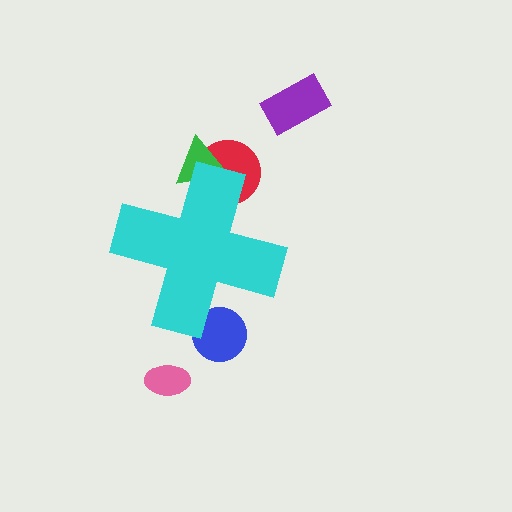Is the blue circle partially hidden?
Yes, the blue circle is partially hidden behind the cyan cross.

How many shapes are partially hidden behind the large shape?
3 shapes are partially hidden.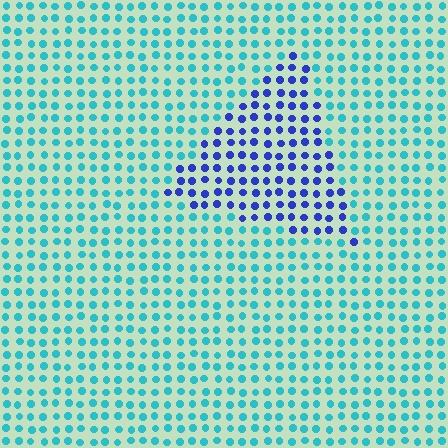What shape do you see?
I see a triangle.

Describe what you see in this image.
The image is filled with small cyan elements in a uniform arrangement. A triangle-shaped region is visible where the elements are tinted to a slightly different hue, forming a subtle color boundary.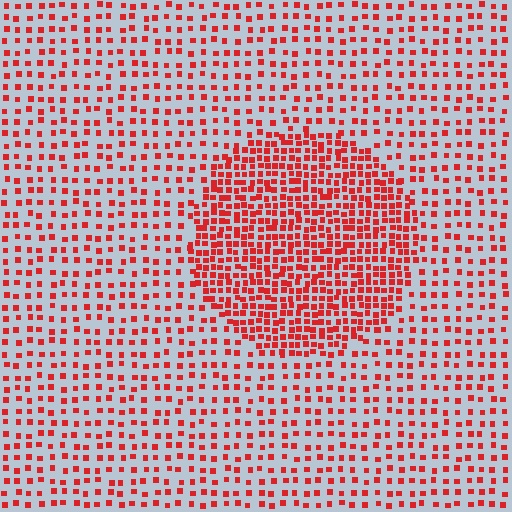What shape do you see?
I see a circle.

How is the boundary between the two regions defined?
The boundary is defined by a change in element density (approximately 2.2x ratio). All elements are the same color, size, and shape.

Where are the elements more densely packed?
The elements are more densely packed inside the circle boundary.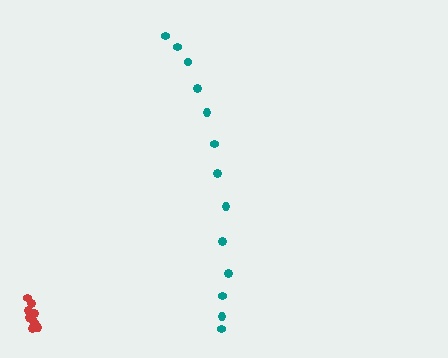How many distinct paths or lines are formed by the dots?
There are 2 distinct paths.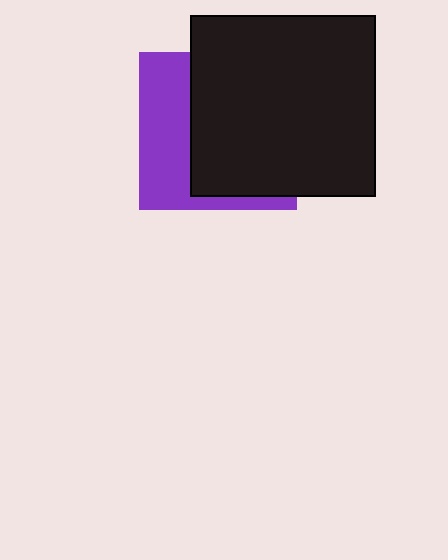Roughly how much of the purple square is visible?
A small part of it is visible (roughly 37%).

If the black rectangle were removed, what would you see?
You would see the complete purple square.